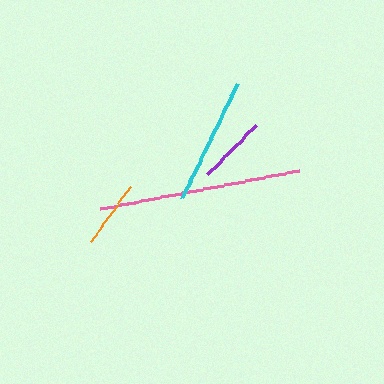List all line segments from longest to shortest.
From longest to shortest: pink, cyan, purple, orange.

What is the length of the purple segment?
The purple segment is approximately 69 pixels long.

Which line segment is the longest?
The pink line is the longest at approximately 203 pixels.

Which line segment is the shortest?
The orange line is the shortest at approximately 68 pixels.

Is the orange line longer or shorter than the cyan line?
The cyan line is longer than the orange line.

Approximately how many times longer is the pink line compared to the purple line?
The pink line is approximately 2.9 times the length of the purple line.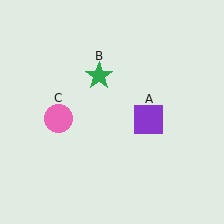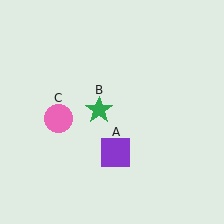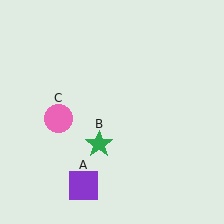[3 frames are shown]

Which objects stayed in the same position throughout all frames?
Pink circle (object C) remained stationary.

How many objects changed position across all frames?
2 objects changed position: purple square (object A), green star (object B).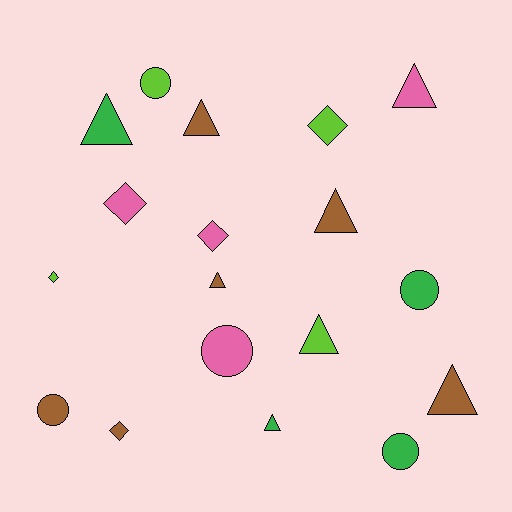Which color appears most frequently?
Brown, with 6 objects.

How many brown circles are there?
There is 1 brown circle.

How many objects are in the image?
There are 18 objects.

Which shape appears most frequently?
Triangle, with 8 objects.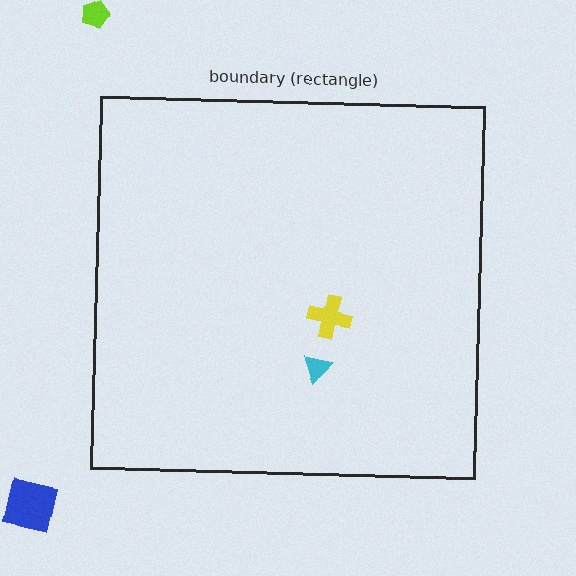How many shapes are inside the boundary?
2 inside, 2 outside.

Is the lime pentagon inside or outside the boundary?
Outside.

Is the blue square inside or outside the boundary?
Outside.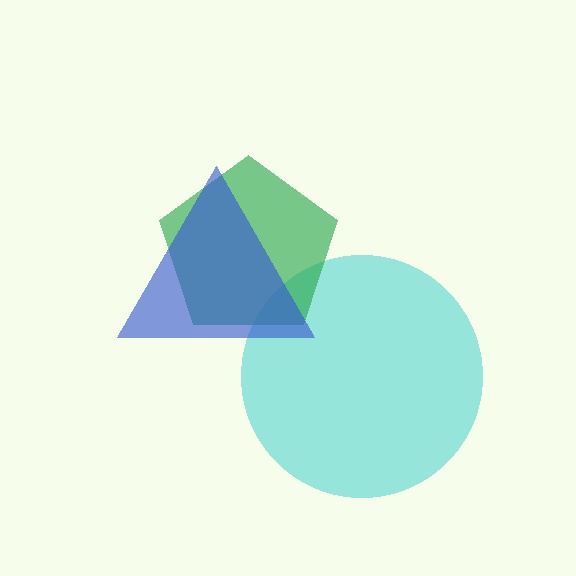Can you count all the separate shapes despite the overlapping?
Yes, there are 3 separate shapes.